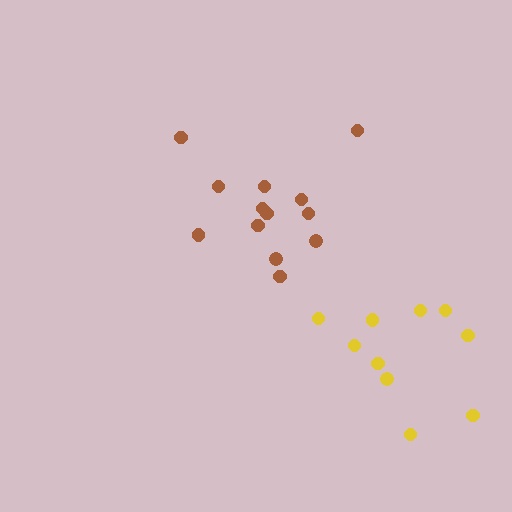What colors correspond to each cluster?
The clusters are colored: yellow, brown.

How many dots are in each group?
Group 1: 10 dots, Group 2: 13 dots (23 total).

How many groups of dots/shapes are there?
There are 2 groups.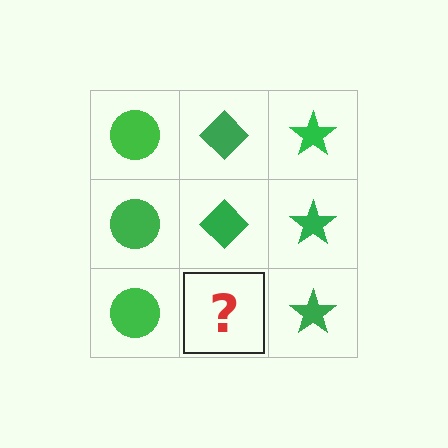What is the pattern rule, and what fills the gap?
The rule is that each column has a consistent shape. The gap should be filled with a green diamond.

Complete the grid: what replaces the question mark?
The question mark should be replaced with a green diamond.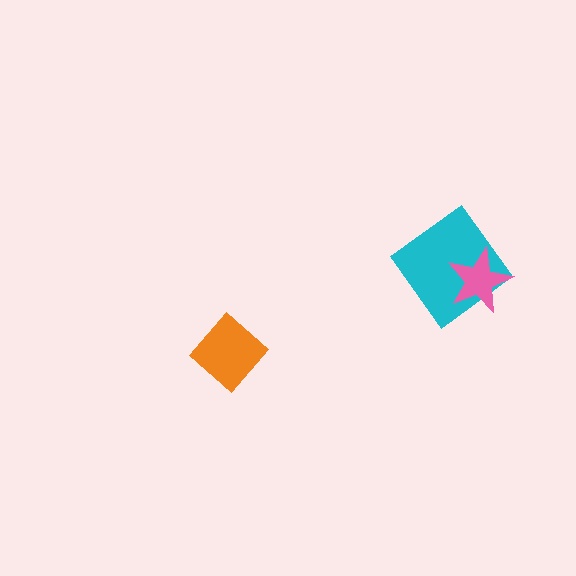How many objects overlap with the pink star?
1 object overlaps with the pink star.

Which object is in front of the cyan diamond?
The pink star is in front of the cyan diamond.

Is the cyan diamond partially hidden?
Yes, it is partially covered by another shape.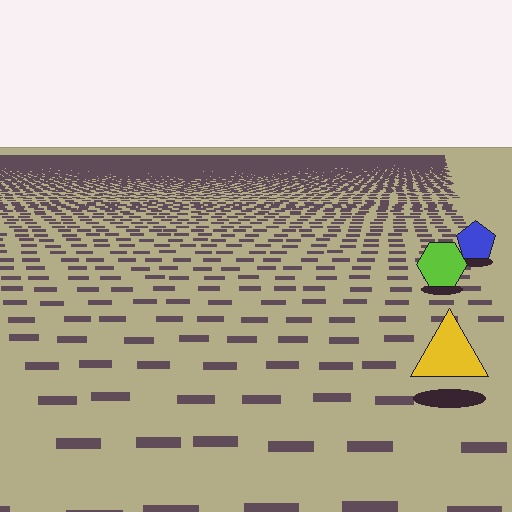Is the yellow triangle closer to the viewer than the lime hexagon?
Yes. The yellow triangle is closer — you can tell from the texture gradient: the ground texture is coarser near it.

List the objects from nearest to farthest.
From nearest to farthest: the yellow triangle, the lime hexagon, the blue pentagon.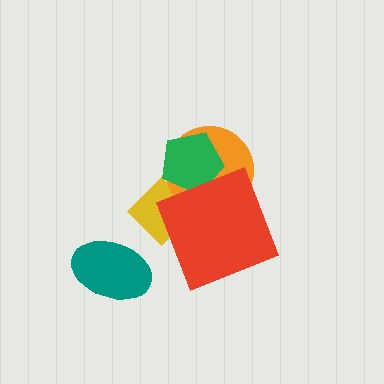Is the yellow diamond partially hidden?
Yes, it is partially covered by another shape.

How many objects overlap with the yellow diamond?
3 objects overlap with the yellow diamond.